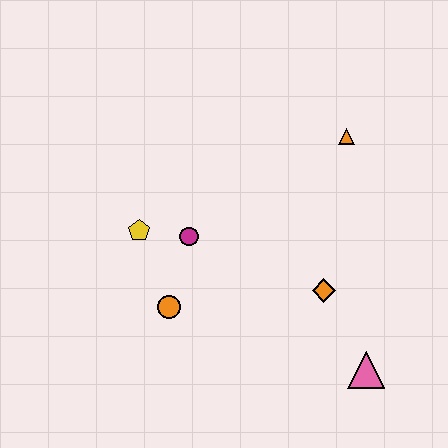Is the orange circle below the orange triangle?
Yes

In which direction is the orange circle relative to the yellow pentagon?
The orange circle is below the yellow pentagon.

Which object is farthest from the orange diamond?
The yellow pentagon is farthest from the orange diamond.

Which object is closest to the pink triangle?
The orange diamond is closest to the pink triangle.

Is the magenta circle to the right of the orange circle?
Yes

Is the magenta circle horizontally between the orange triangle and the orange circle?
Yes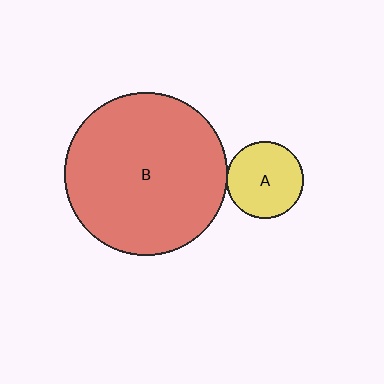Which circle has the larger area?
Circle B (red).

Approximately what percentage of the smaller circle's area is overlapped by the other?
Approximately 5%.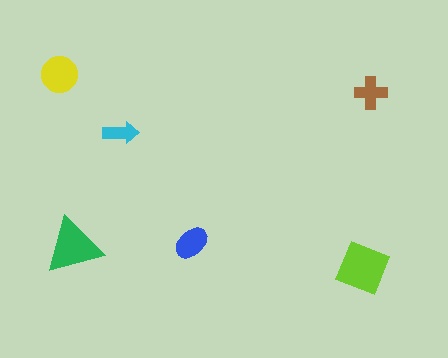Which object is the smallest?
The cyan arrow.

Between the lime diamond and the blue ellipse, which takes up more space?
The lime diamond.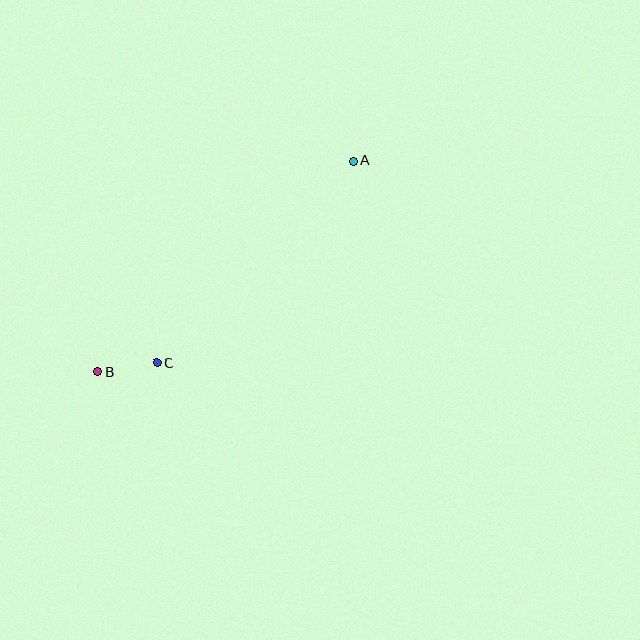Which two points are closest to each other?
Points B and C are closest to each other.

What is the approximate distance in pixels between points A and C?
The distance between A and C is approximately 282 pixels.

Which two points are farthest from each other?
Points A and B are farthest from each other.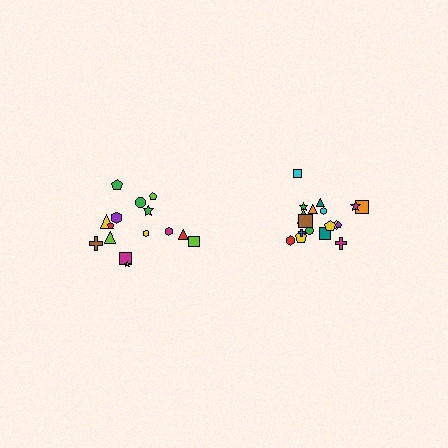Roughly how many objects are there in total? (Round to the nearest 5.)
Roughly 35 objects in total.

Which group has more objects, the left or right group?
The right group.